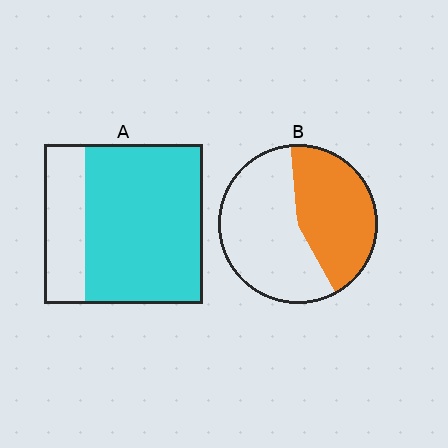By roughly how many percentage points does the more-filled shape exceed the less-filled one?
By roughly 30 percentage points (A over B).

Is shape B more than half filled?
No.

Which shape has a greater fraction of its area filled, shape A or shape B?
Shape A.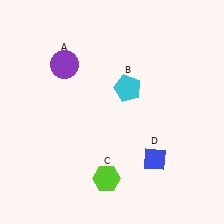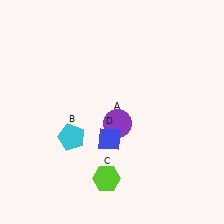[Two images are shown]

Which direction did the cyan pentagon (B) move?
The cyan pentagon (B) moved left.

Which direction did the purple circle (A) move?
The purple circle (A) moved down.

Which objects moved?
The objects that moved are: the purple circle (A), the cyan pentagon (B), the blue diamond (D).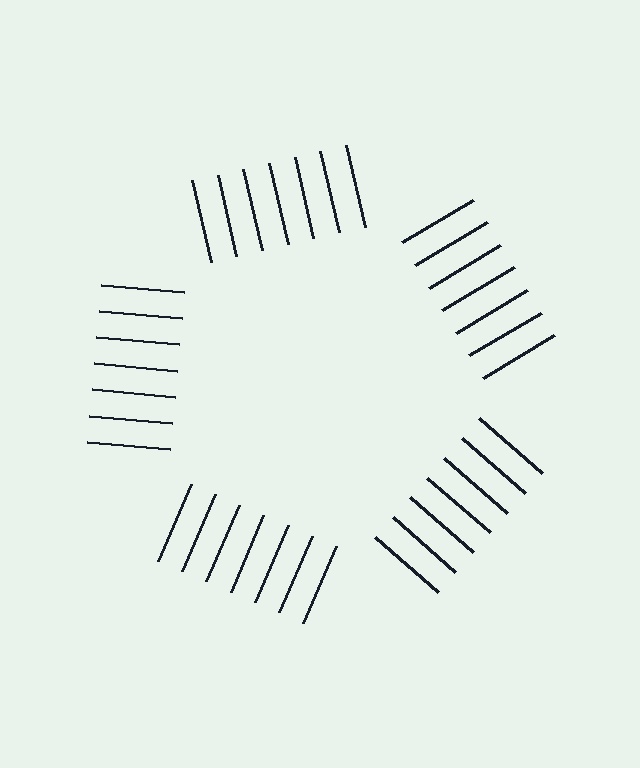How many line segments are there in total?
35 — 7 along each of the 5 edges.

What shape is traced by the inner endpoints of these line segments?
An illusory pentagon — the line segments terminate on its edges but no continuous stroke is drawn.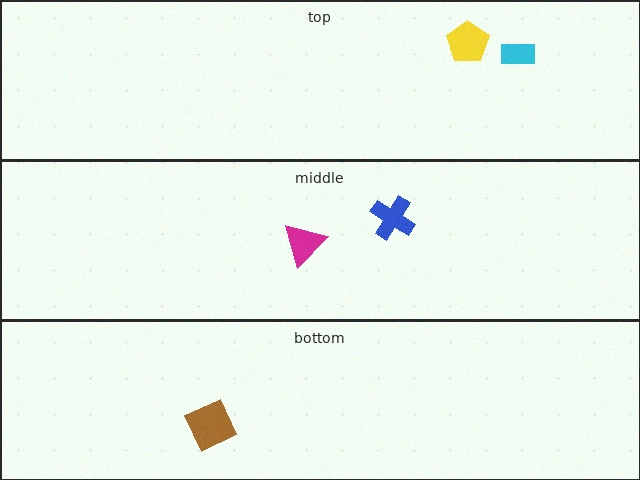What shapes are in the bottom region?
The brown square.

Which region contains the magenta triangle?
The middle region.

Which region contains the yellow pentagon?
The top region.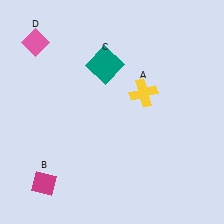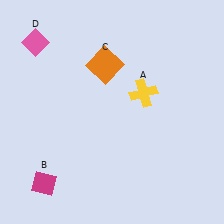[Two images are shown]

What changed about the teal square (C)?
In Image 1, C is teal. In Image 2, it changed to orange.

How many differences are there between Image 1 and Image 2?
There is 1 difference between the two images.